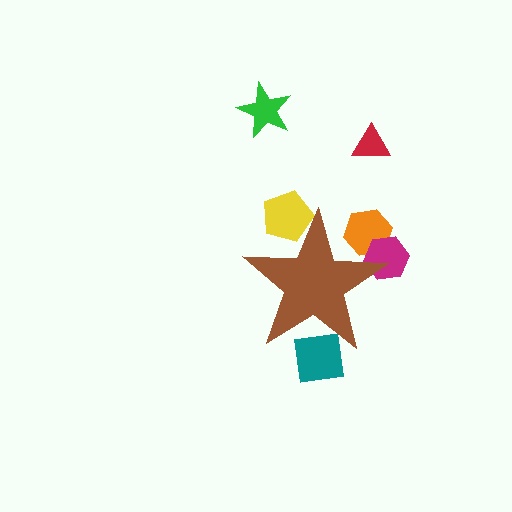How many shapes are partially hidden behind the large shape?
4 shapes are partially hidden.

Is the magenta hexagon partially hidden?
Yes, the magenta hexagon is partially hidden behind the brown star.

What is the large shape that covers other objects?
A brown star.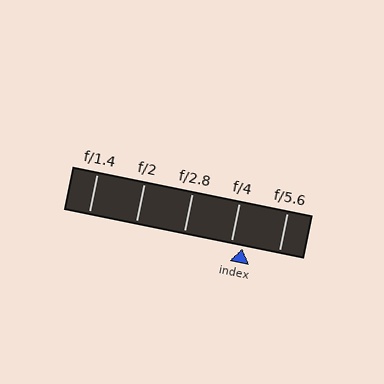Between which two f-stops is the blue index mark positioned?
The index mark is between f/4 and f/5.6.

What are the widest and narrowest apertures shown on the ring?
The widest aperture shown is f/1.4 and the narrowest is f/5.6.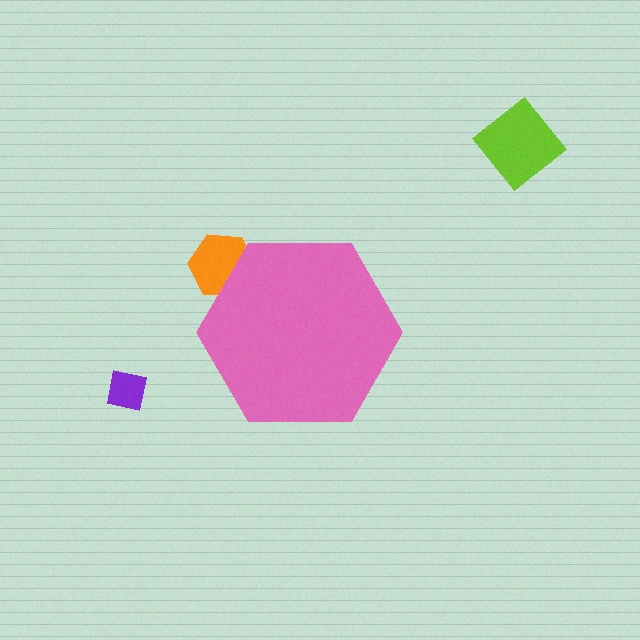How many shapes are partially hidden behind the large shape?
1 shape is partially hidden.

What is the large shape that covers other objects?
A pink hexagon.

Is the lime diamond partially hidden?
No, the lime diamond is fully visible.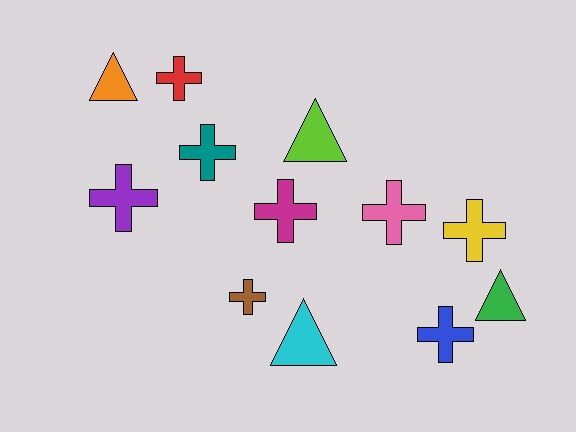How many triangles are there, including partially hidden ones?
There are 4 triangles.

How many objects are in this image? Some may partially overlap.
There are 12 objects.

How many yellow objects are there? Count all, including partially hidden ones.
There is 1 yellow object.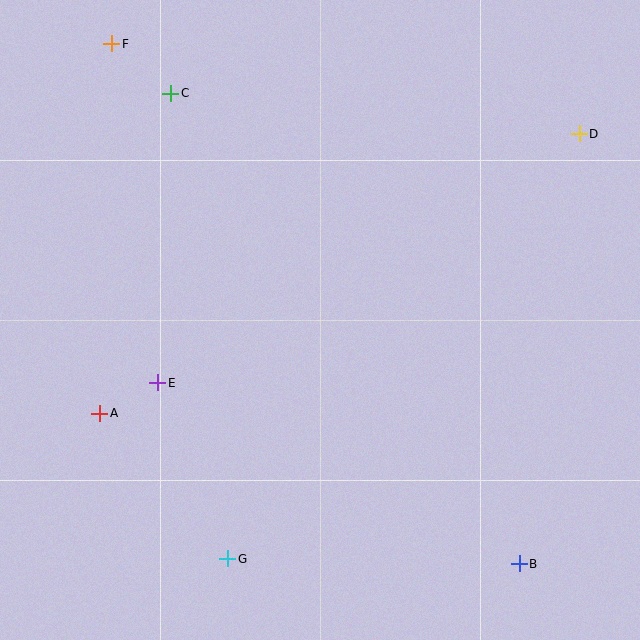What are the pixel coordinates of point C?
Point C is at (171, 93).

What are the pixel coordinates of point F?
Point F is at (112, 44).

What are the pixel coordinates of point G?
Point G is at (228, 559).